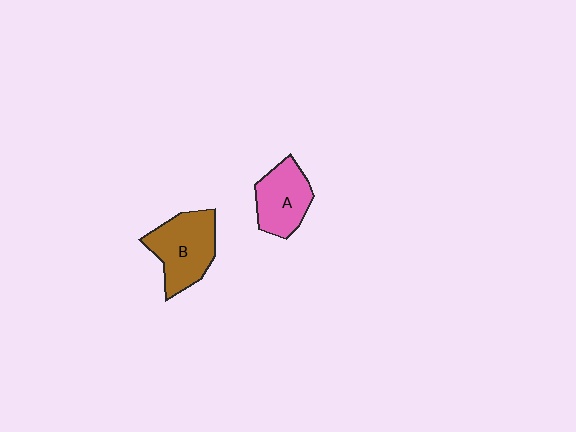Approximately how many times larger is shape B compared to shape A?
Approximately 1.3 times.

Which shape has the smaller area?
Shape A (pink).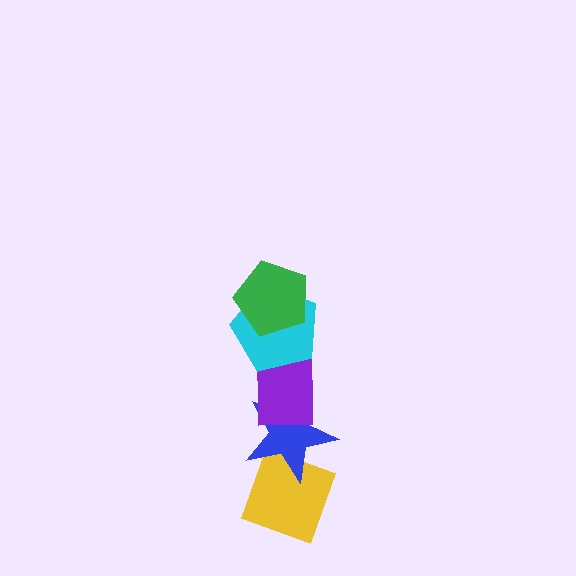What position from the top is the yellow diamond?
The yellow diamond is 5th from the top.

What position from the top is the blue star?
The blue star is 4th from the top.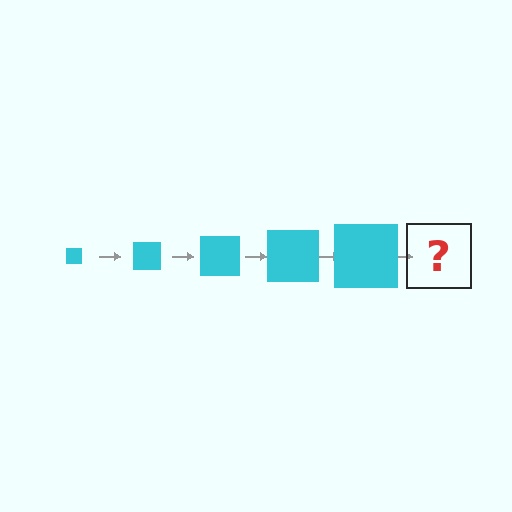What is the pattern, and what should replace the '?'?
The pattern is that the square gets progressively larger each step. The '?' should be a cyan square, larger than the previous one.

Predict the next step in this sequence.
The next step is a cyan square, larger than the previous one.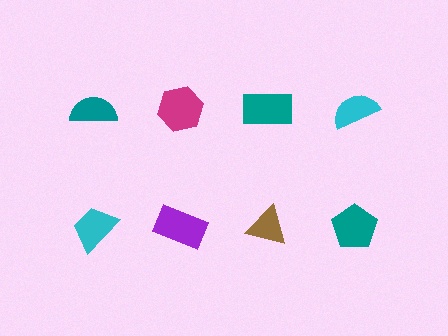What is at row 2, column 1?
A cyan trapezoid.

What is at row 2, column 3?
A brown triangle.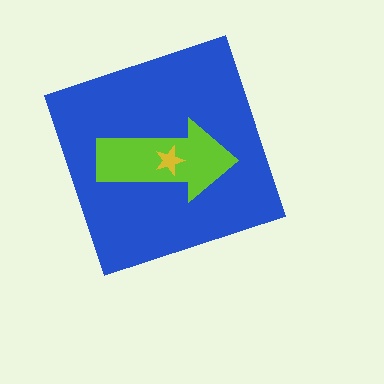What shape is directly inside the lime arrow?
The yellow star.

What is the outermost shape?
The blue diamond.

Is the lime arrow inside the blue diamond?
Yes.